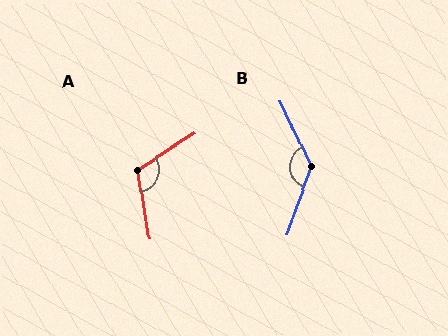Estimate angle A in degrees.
Approximately 113 degrees.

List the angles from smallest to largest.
A (113°), B (135°).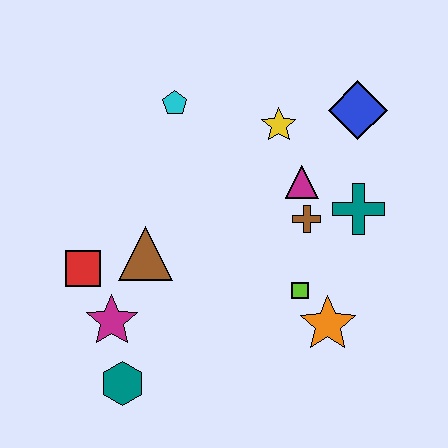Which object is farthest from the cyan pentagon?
The teal hexagon is farthest from the cyan pentagon.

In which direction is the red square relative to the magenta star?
The red square is above the magenta star.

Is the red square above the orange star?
Yes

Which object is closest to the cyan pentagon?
The yellow star is closest to the cyan pentagon.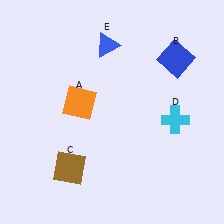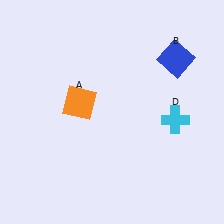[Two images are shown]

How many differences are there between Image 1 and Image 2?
There are 2 differences between the two images.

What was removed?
The brown square (C), the blue triangle (E) were removed in Image 2.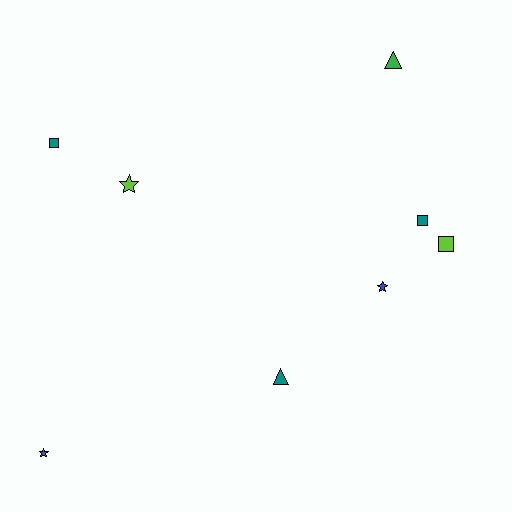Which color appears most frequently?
Teal, with 3 objects.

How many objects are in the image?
There are 8 objects.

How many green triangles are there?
There is 1 green triangle.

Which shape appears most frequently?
Star, with 3 objects.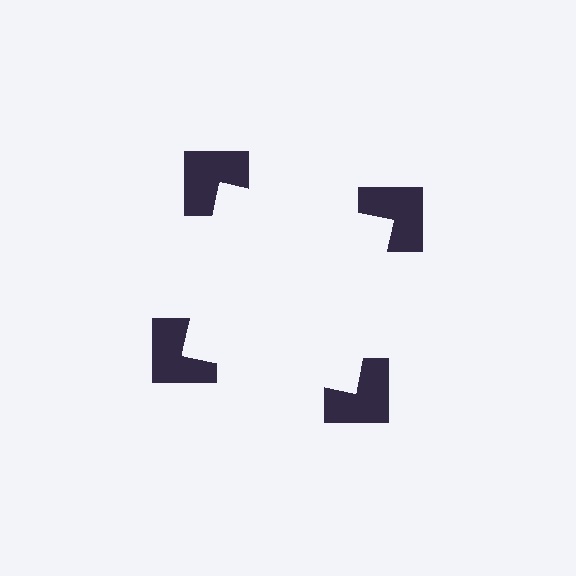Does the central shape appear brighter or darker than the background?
It typically appears slightly brighter than the background, even though no actual brightness change is drawn.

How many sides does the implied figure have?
4 sides.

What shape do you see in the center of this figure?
An illusory square — its edges are inferred from the aligned wedge cuts in the notched squares, not physically drawn.